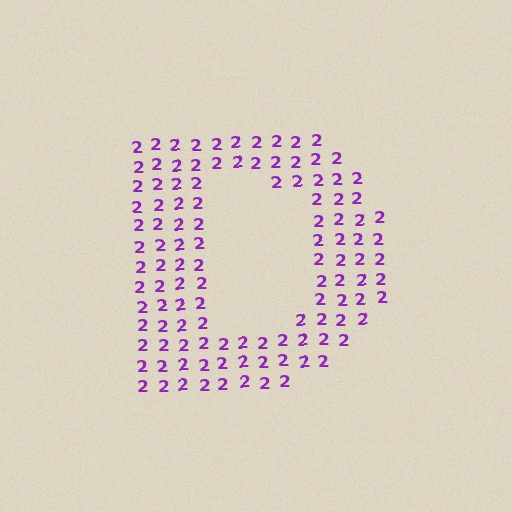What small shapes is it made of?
It is made of small digit 2's.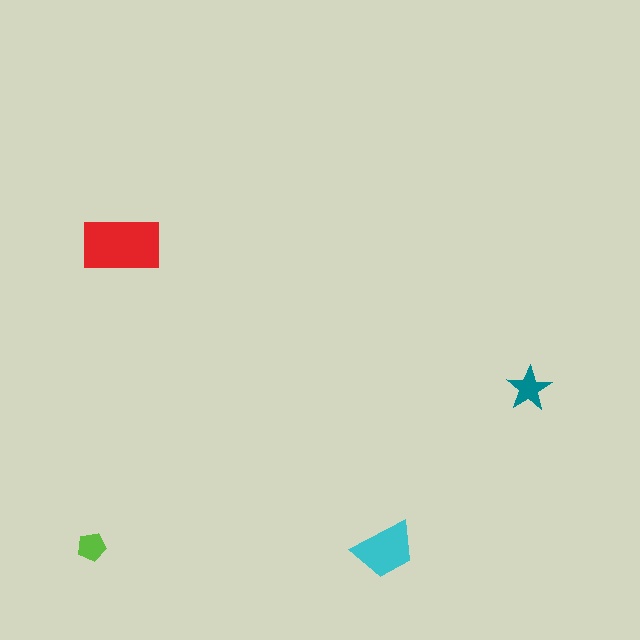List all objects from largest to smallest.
The red rectangle, the cyan trapezoid, the teal star, the lime pentagon.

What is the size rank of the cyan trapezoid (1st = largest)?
2nd.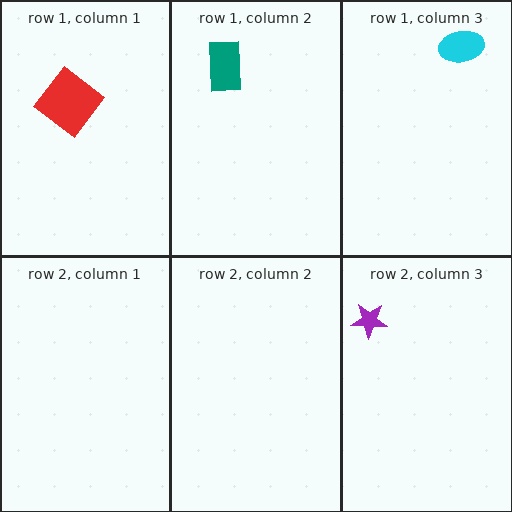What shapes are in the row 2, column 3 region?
The purple star.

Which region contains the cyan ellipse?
The row 1, column 3 region.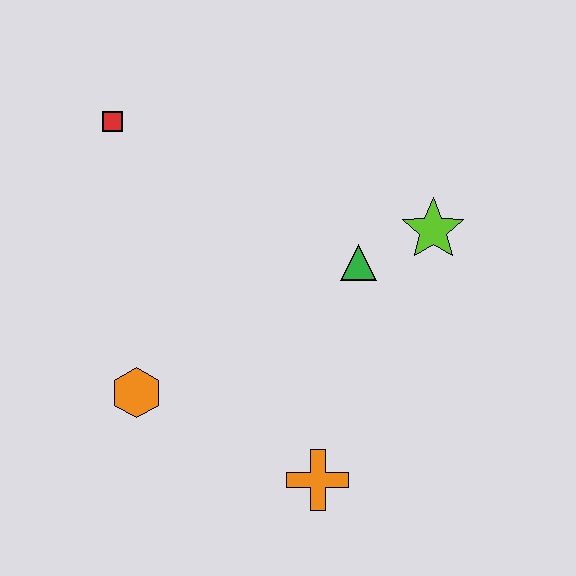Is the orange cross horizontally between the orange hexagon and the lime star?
Yes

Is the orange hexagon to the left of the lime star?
Yes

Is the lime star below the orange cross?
No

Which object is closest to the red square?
The orange hexagon is closest to the red square.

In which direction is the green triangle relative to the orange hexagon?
The green triangle is to the right of the orange hexagon.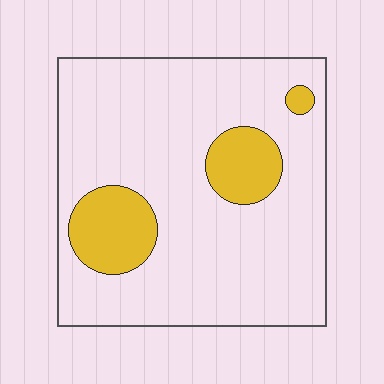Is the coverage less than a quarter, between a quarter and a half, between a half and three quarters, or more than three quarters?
Less than a quarter.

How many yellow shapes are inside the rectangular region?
3.